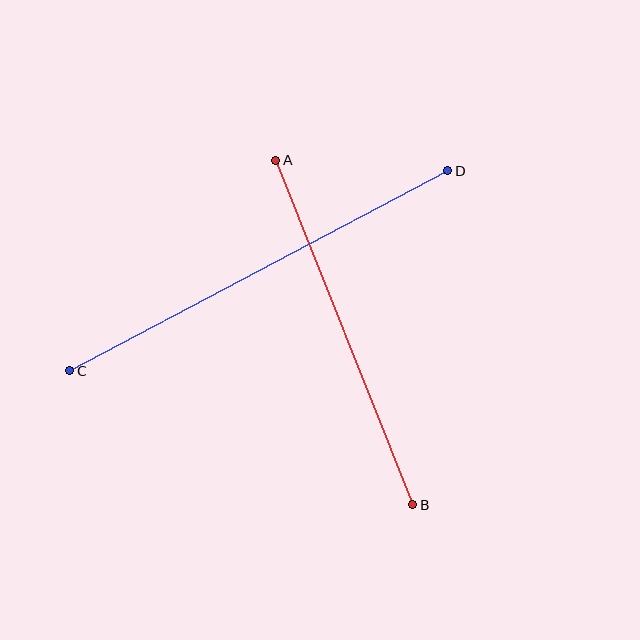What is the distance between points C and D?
The distance is approximately 428 pixels.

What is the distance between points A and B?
The distance is approximately 371 pixels.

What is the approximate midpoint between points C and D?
The midpoint is at approximately (259, 271) pixels.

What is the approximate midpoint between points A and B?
The midpoint is at approximately (344, 333) pixels.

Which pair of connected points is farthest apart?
Points C and D are farthest apart.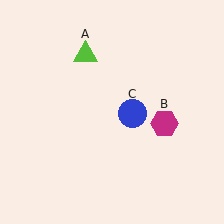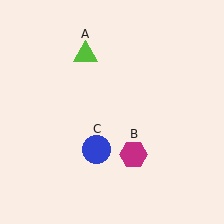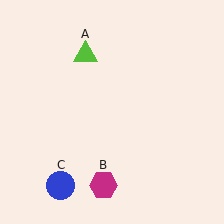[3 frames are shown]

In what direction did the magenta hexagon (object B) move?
The magenta hexagon (object B) moved down and to the left.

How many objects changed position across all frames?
2 objects changed position: magenta hexagon (object B), blue circle (object C).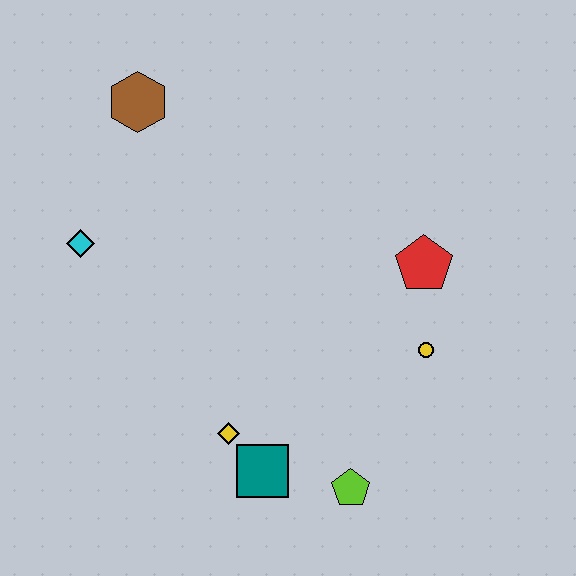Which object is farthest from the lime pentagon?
The brown hexagon is farthest from the lime pentagon.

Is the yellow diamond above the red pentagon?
No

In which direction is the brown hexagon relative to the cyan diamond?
The brown hexagon is above the cyan diamond.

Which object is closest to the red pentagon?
The yellow circle is closest to the red pentagon.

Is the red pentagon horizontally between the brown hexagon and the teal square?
No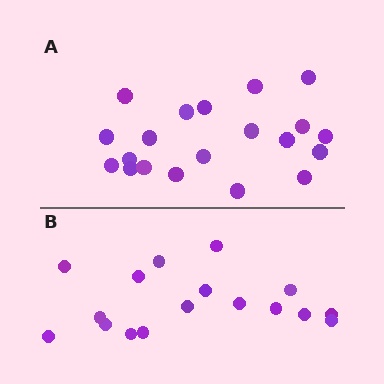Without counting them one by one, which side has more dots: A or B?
Region A (the top region) has more dots.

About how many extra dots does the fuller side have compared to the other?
Region A has just a few more — roughly 2 or 3 more dots than region B.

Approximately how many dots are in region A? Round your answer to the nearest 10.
About 20 dots.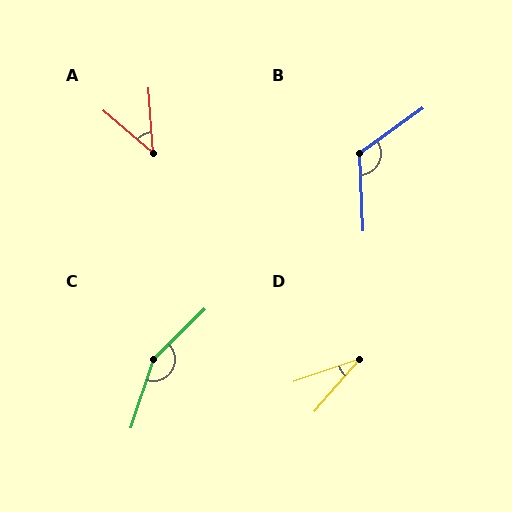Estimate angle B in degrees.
Approximately 123 degrees.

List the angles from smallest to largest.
D (30°), A (45°), B (123°), C (152°).